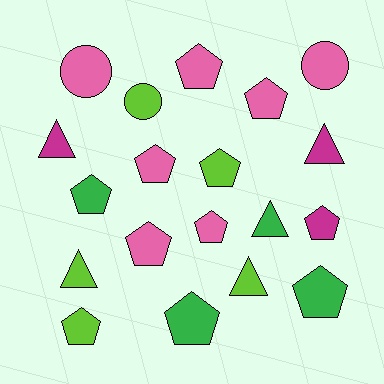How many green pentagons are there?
There are 3 green pentagons.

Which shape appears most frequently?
Pentagon, with 11 objects.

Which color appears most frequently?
Pink, with 7 objects.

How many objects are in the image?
There are 19 objects.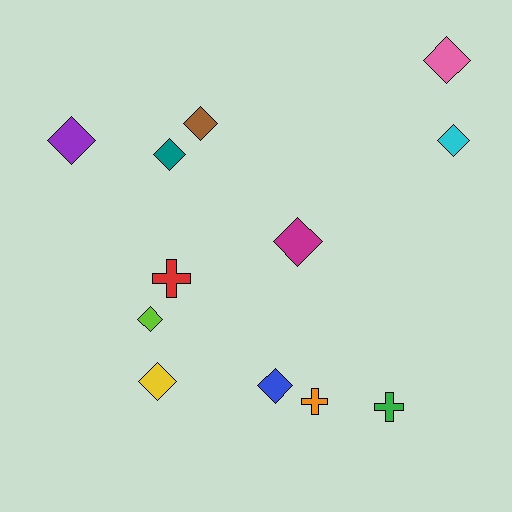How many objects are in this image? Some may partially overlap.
There are 12 objects.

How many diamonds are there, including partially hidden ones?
There are 9 diamonds.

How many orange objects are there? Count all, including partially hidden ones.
There is 1 orange object.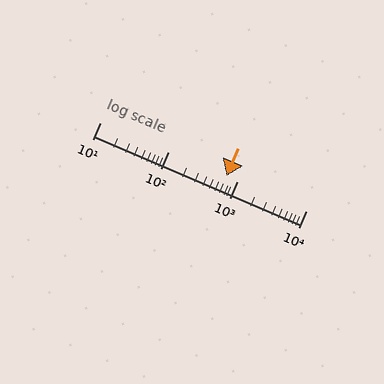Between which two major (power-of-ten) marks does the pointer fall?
The pointer is between 100 and 1000.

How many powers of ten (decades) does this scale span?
The scale spans 3 decades, from 10 to 10000.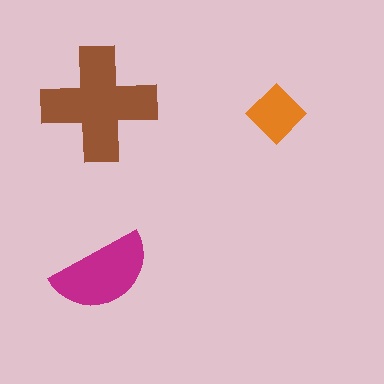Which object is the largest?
The brown cross.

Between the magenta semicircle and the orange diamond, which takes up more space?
The magenta semicircle.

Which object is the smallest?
The orange diamond.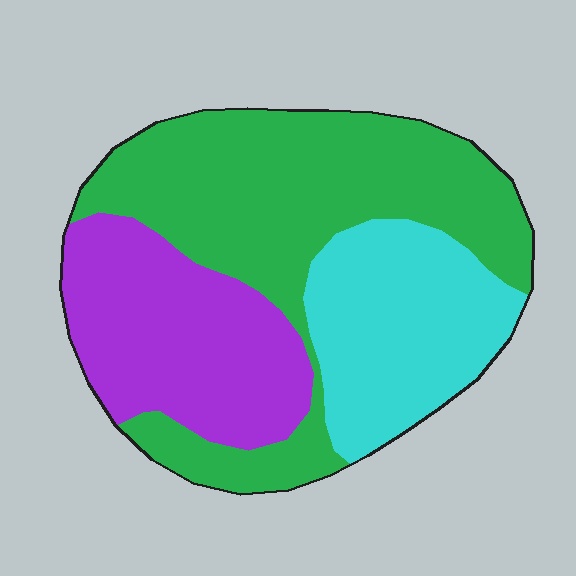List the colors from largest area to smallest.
From largest to smallest: green, purple, cyan.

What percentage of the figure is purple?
Purple covers around 30% of the figure.